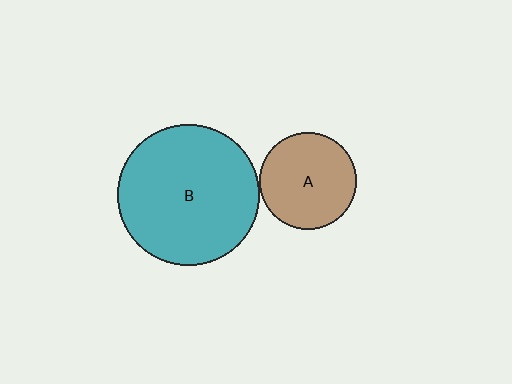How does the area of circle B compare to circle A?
Approximately 2.1 times.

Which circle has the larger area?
Circle B (teal).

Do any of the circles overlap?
No, none of the circles overlap.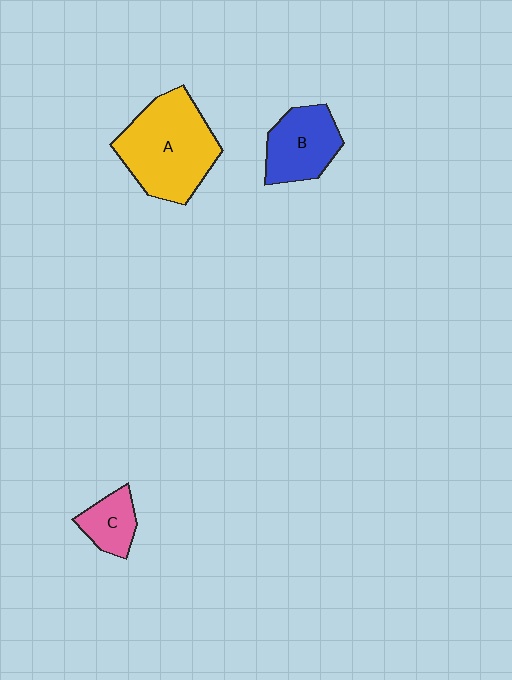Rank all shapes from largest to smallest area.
From largest to smallest: A (yellow), B (blue), C (pink).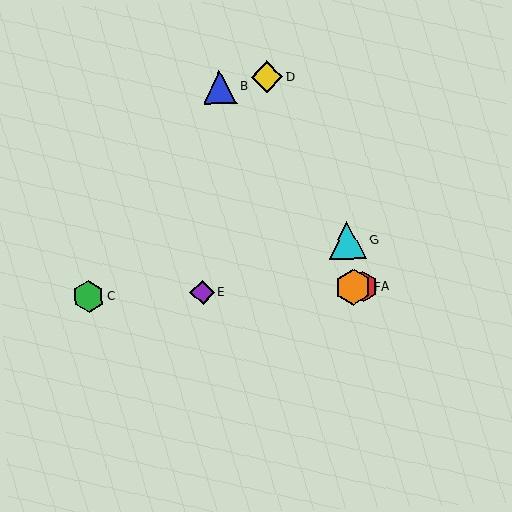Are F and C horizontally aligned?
Yes, both are at y≈287.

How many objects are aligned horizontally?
4 objects (A, C, E, F) are aligned horizontally.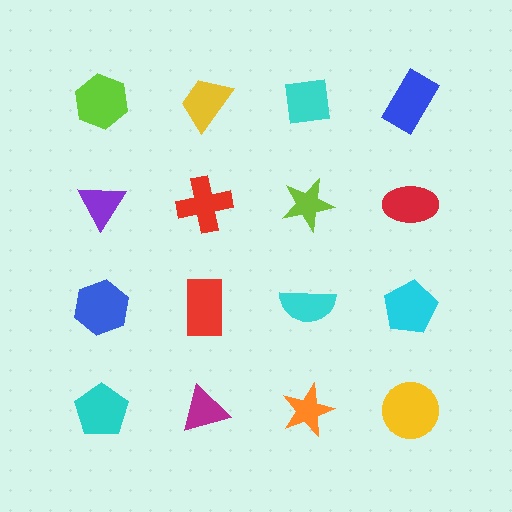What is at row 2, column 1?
A purple triangle.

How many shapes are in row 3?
4 shapes.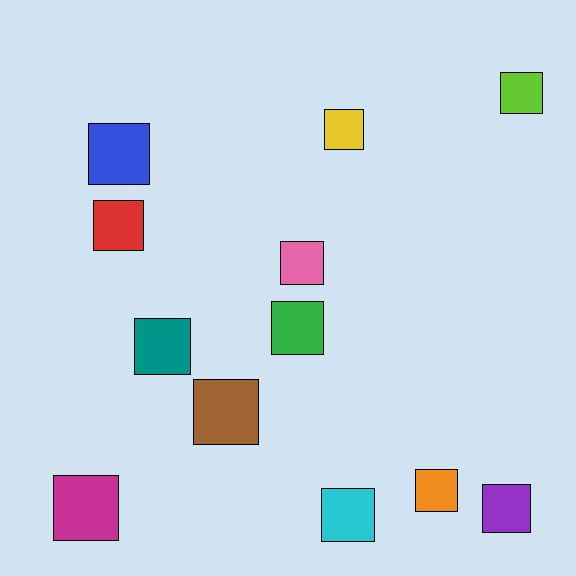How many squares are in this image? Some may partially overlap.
There are 12 squares.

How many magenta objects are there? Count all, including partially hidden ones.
There is 1 magenta object.